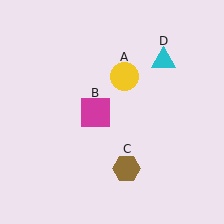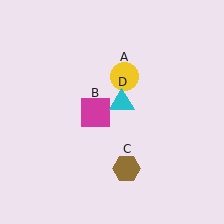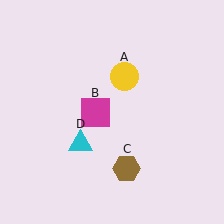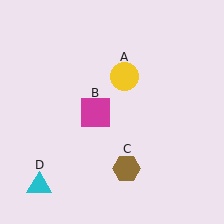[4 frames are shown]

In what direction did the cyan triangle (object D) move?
The cyan triangle (object D) moved down and to the left.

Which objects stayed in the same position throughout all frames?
Yellow circle (object A) and magenta square (object B) and brown hexagon (object C) remained stationary.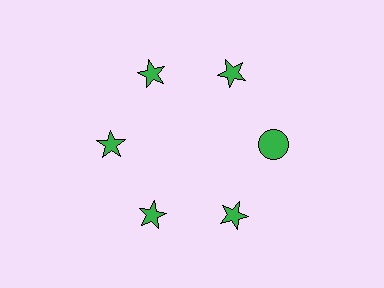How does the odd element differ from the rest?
It has a different shape: circle instead of star.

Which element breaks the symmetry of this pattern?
The green circle at roughly the 3 o'clock position breaks the symmetry. All other shapes are green stars.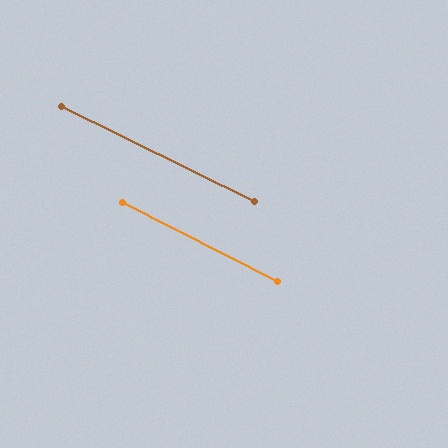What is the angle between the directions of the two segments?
Approximately 1 degree.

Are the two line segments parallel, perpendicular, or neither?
Parallel — their directions differ by only 0.7°.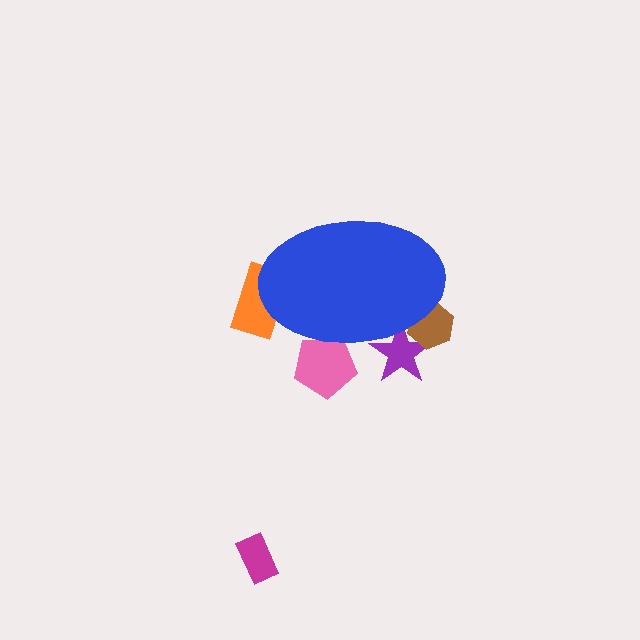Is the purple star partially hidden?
Yes, the purple star is partially hidden behind the blue ellipse.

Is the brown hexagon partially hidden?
Yes, the brown hexagon is partially hidden behind the blue ellipse.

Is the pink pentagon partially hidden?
Yes, the pink pentagon is partially hidden behind the blue ellipse.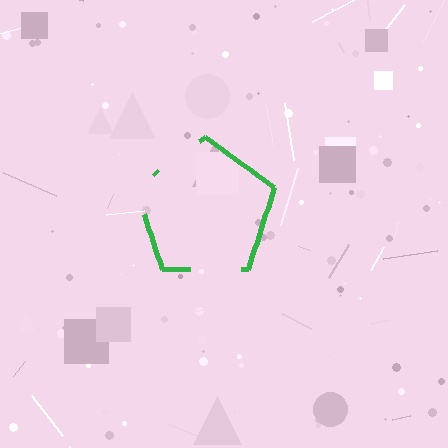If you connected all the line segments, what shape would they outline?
They would outline a pentagon.